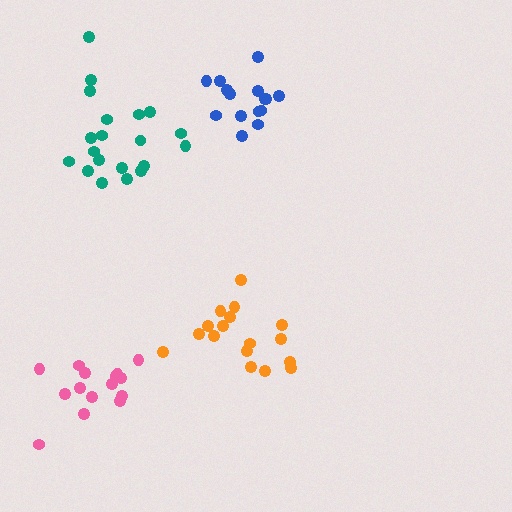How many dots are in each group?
Group 1: 17 dots, Group 2: 20 dots, Group 3: 15 dots, Group 4: 15 dots (67 total).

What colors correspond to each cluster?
The clusters are colored: orange, teal, pink, blue.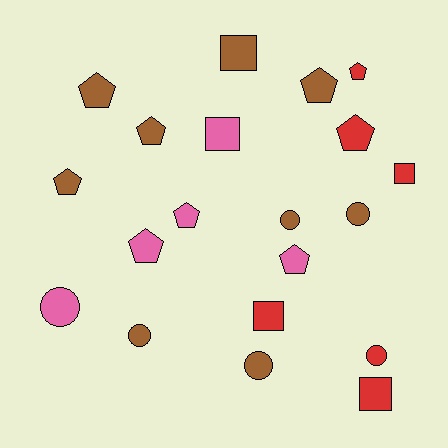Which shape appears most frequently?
Pentagon, with 9 objects.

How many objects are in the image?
There are 20 objects.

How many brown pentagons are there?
There are 4 brown pentagons.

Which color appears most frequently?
Brown, with 9 objects.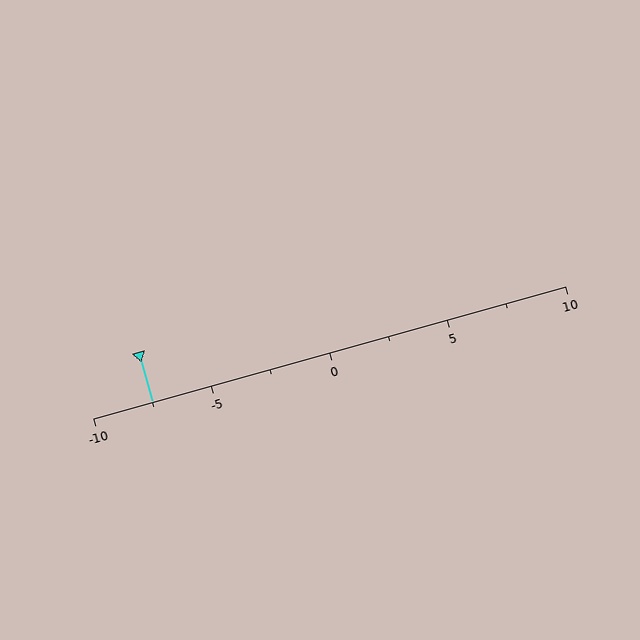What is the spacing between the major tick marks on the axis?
The major ticks are spaced 5 apart.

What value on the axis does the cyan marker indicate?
The marker indicates approximately -7.5.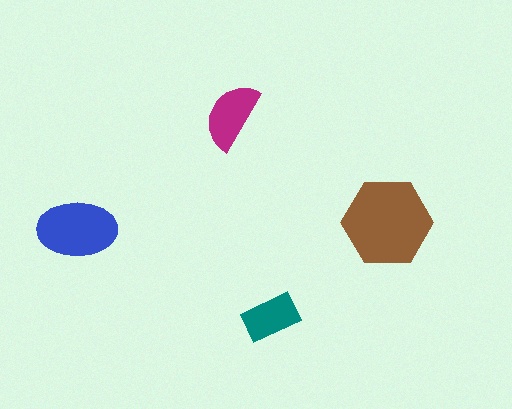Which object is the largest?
The brown hexagon.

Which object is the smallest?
The teal rectangle.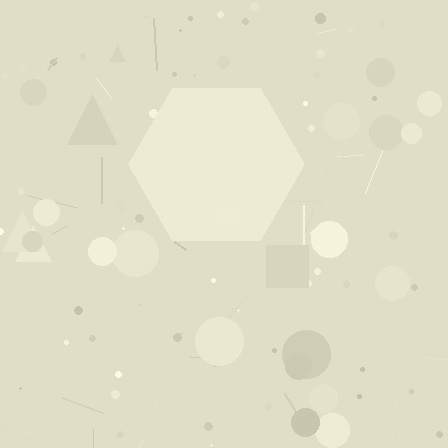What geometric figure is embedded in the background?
A hexagon is embedded in the background.